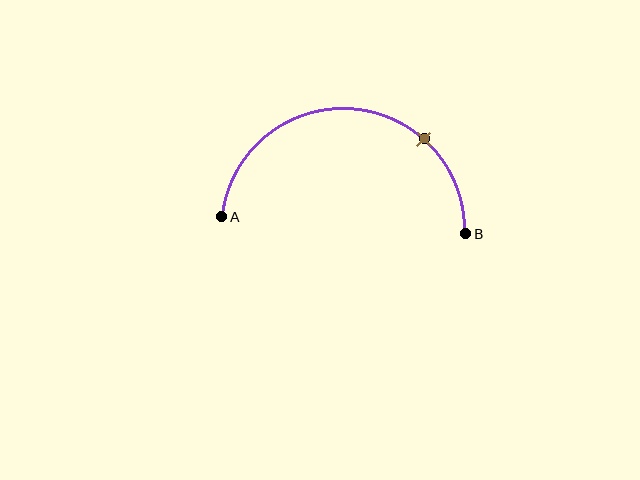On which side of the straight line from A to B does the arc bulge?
The arc bulges above the straight line connecting A and B.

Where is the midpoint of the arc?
The arc midpoint is the point on the curve farthest from the straight line joining A and B. It sits above that line.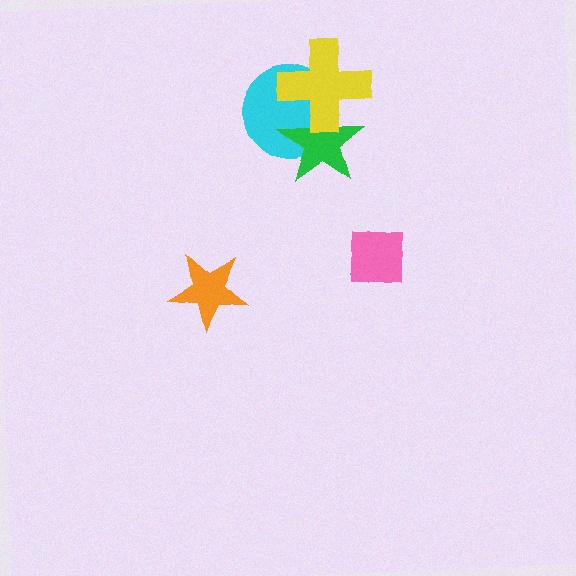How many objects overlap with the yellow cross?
2 objects overlap with the yellow cross.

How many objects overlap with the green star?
2 objects overlap with the green star.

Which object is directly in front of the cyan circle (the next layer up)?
The green star is directly in front of the cyan circle.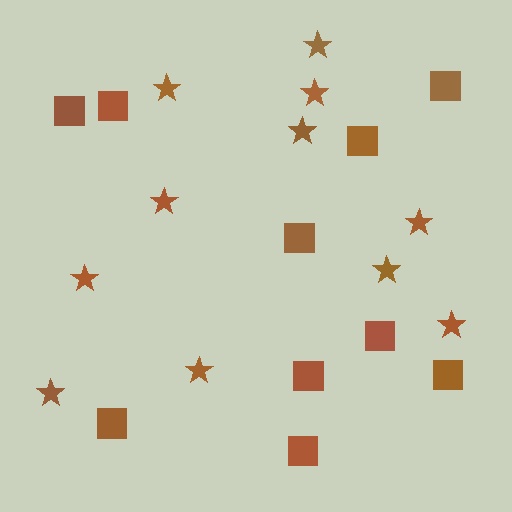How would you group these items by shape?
There are 2 groups: one group of stars (11) and one group of squares (10).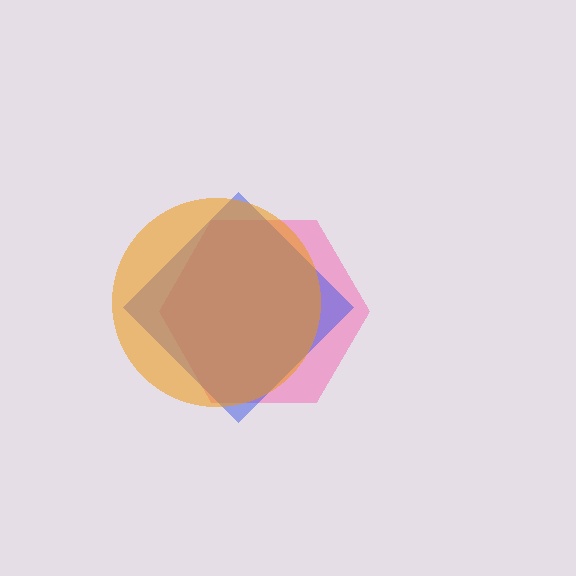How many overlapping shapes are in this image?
There are 3 overlapping shapes in the image.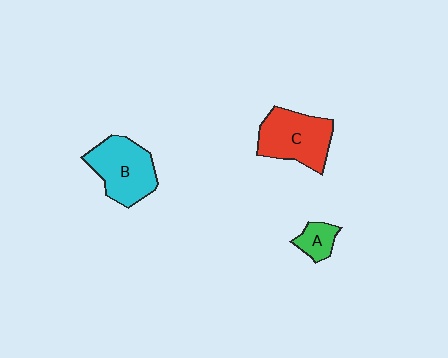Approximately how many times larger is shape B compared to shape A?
Approximately 2.8 times.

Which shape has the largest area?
Shape C (red).